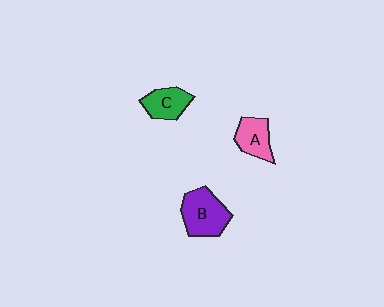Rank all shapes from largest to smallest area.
From largest to smallest: B (purple), A (pink), C (green).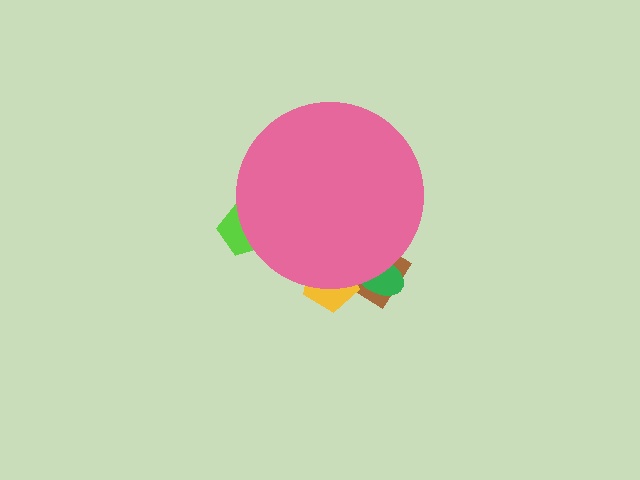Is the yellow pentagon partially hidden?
Yes, the yellow pentagon is partially hidden behind the pink circle.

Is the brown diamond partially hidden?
Yes, the brown diamond is partially hidden behind the pink circle.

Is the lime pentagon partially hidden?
Yes, the lime pentagon is partially hidden behind the pink circle.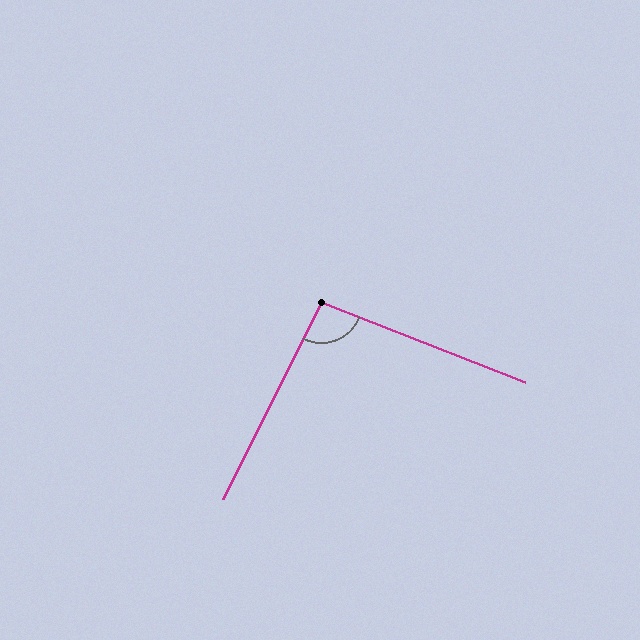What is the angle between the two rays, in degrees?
Approximately 95 degrees.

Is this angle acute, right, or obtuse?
It is obtuse.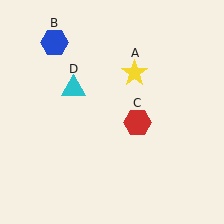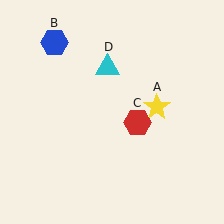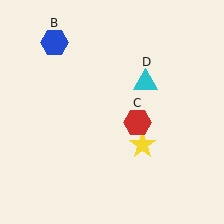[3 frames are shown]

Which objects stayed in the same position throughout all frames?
Blue hexagon (object B) and red hexagon (object C) remained stationary.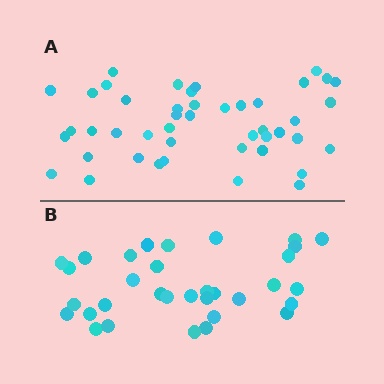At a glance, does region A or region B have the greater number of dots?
Region A (the top region) has more dots.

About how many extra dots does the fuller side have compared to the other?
Region A has roughly 12 or so more dots than region B.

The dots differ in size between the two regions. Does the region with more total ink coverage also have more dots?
No. Region B has more total ink coverage because its dots are larger, but region A actually contains more individual dots. Total area can be misleading — the number of items is what matters here.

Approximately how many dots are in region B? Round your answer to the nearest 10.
About 30 dots. (The exact count is 33, which rounds to 30.)